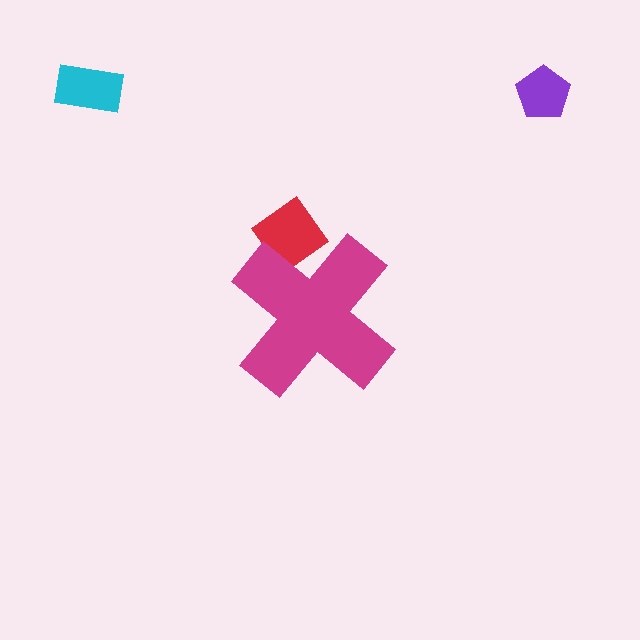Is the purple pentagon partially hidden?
No, the purple pentagon is fully visible.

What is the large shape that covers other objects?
A magenta cross.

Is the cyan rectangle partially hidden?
No, the cyan rectangle is fully visible.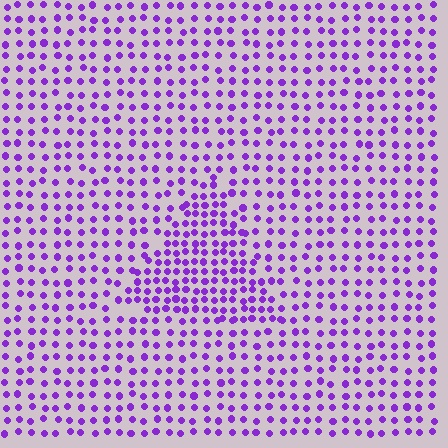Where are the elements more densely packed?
The elements are more densely packed inside the triangle boundary.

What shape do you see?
I see a triangle.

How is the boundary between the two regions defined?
The boundary is defined by a change in element density (approximately 1.7x ratio). All elements are the same color, size, and shape.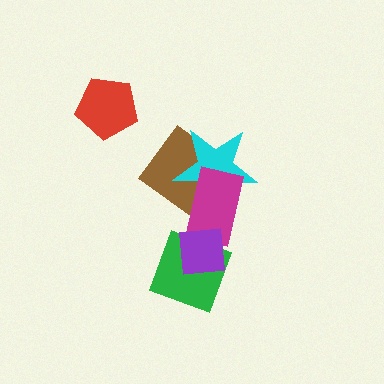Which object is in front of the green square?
The purple square is in front of the green square.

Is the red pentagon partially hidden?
No, no other shape covers it.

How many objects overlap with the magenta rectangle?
3 objects overlap with the magenta rectangle.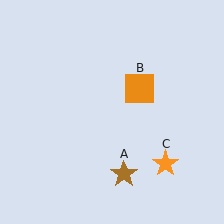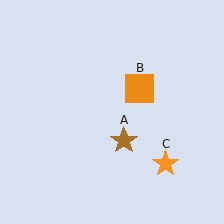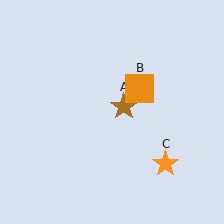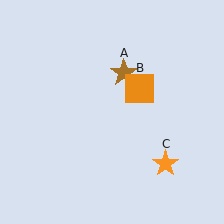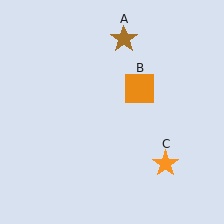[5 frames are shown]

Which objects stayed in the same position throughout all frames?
Orange square (object B) and orange star (object C) remained stationary.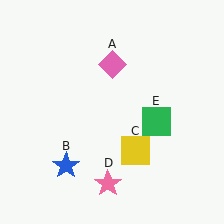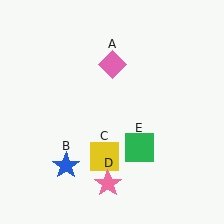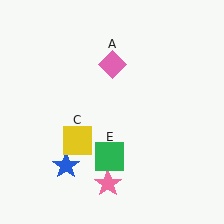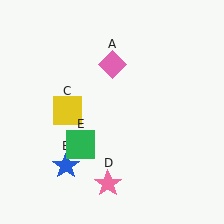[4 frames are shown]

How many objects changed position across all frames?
2 objects changed position: yellow square (object C), green square (object E).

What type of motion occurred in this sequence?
The yellow square (object C), green square (object E) rotated clockwise around the center of the scene.